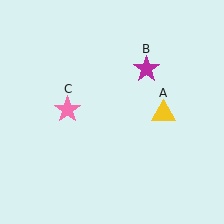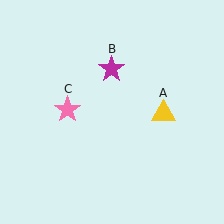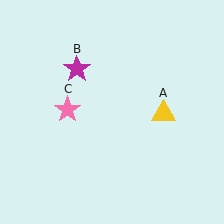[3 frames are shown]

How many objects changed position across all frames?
1 object changed position: magenta star (object B).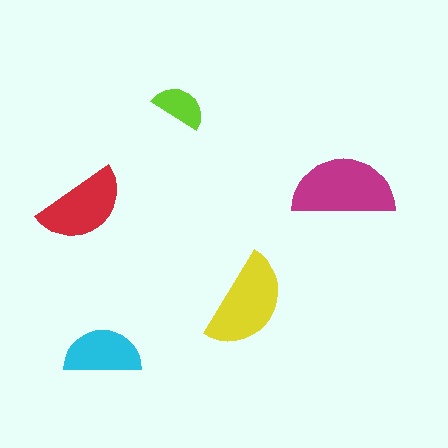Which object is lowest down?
The cyan semicircle is bottommost.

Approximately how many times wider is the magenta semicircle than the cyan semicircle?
About 1.5 times wider.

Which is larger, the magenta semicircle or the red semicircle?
The magenta one.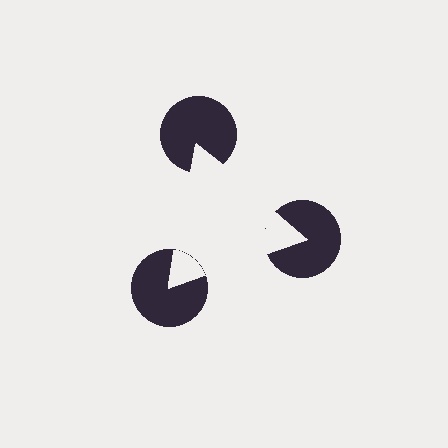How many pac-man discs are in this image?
There are 3 — one at each vertex of the illusory triangle.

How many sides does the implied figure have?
3 sides.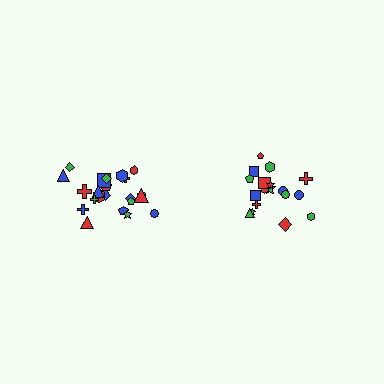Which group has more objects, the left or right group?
The left group.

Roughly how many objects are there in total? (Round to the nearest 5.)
Roughly 40 objects in total.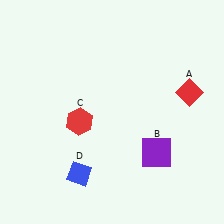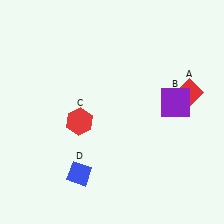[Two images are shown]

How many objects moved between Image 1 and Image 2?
1 object moved between the two images.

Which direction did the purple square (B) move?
The purple square (B) moved up.